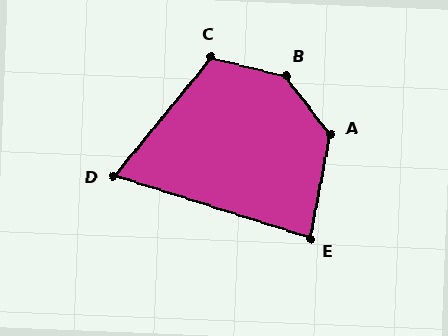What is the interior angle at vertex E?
Approximately 84 degrees (acute).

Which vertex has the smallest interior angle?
D, at approximately 68 degrees.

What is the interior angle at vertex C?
Approximately 116 degrees (obtuse).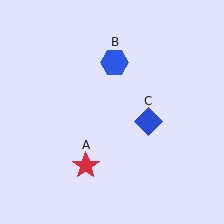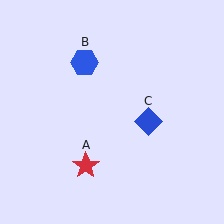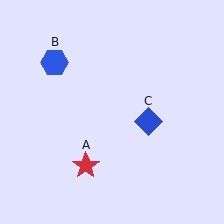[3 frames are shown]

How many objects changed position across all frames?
1 object changed position: blue hexagon (object B).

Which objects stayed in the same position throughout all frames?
Red star (object A) and blue diamond (object C) remained stationary.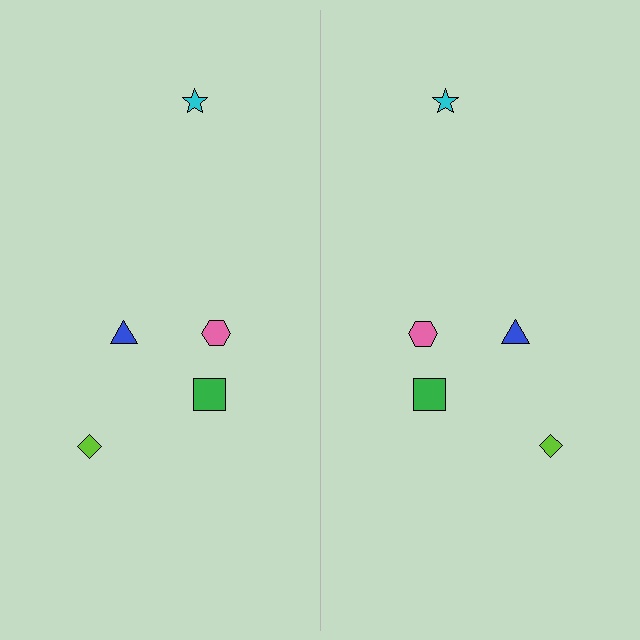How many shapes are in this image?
There are 10 shapes in this image.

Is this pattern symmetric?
Yes, this pattern has bilateral (reflection) symmetry.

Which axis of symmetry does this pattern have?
The pattern has a vertical axis of symmetry running through the center of the image.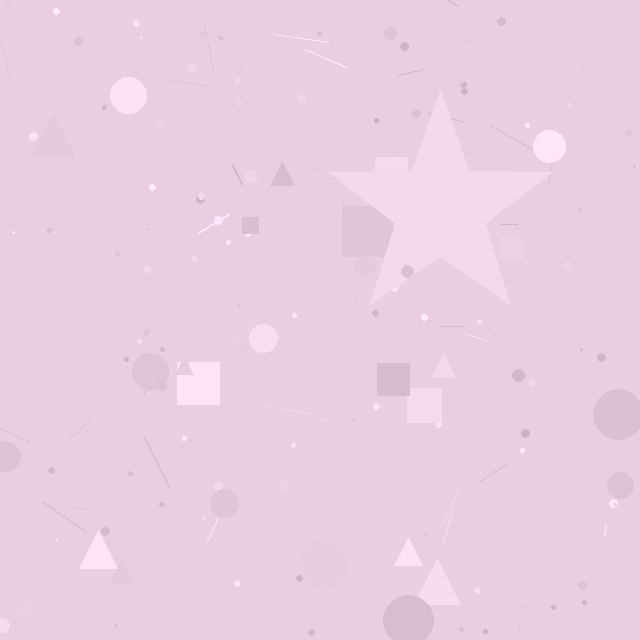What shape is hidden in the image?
A star is hidden in the image.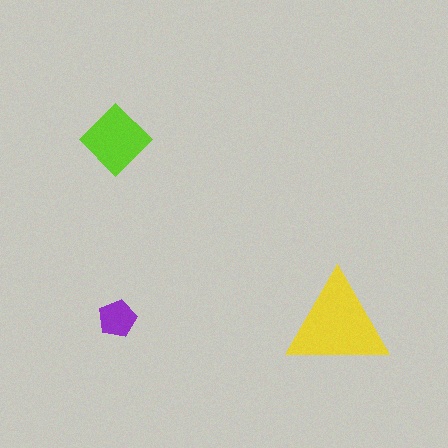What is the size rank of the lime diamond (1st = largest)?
2nd.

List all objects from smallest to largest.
The purple pentagon, the lime diamond, the yellow triangle.